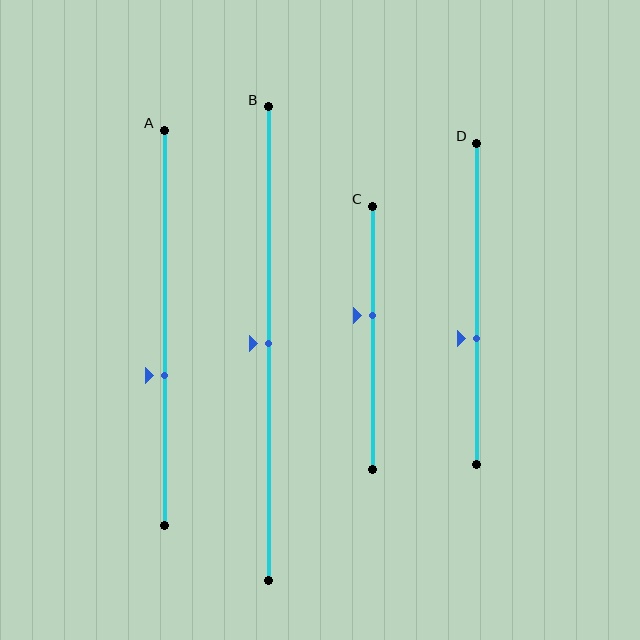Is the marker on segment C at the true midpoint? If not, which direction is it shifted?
No, the marker on segment C is shifted upward by about 9% of the segment length.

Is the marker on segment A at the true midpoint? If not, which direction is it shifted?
No, the marker on segment A is shifted downward by about 12% of the segment length.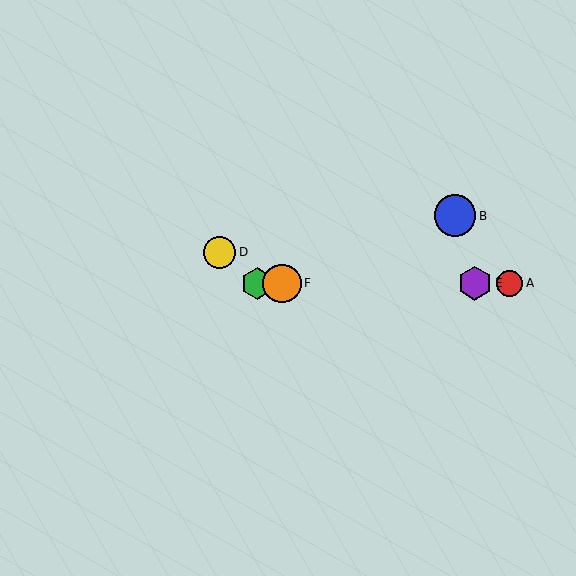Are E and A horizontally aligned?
Yes, both are at y≈283.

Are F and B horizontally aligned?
No, F is at y≈283 and B is at y≈216.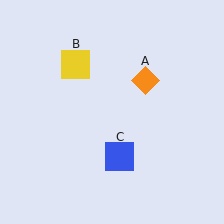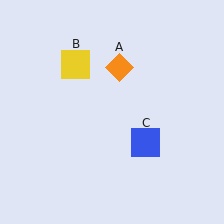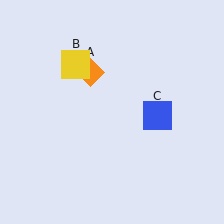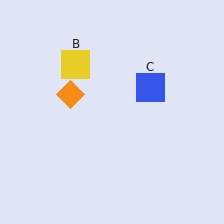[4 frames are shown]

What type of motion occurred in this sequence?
The orange diamond (object A), blue square (object C) rotated counterclockwise around the center of the scene.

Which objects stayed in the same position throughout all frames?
Yellow square (object B) remained stationary.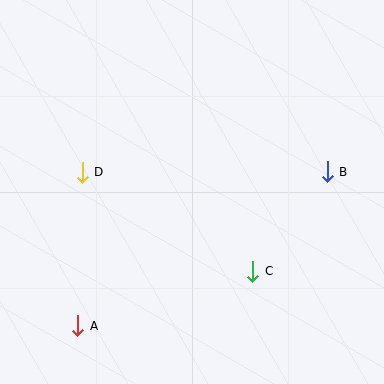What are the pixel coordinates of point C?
Point C is at (253, 271).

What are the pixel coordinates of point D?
Point D is at (82, 172).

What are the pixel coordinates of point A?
Point A is at (78, 326).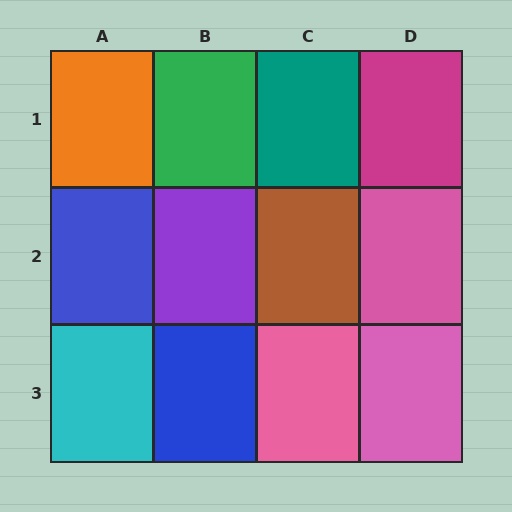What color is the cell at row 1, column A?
Orange.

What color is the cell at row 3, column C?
Pink.